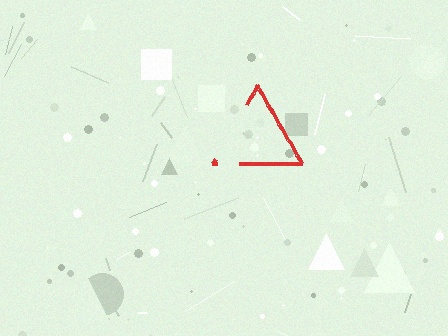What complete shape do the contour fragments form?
The contour fragments form a triangle.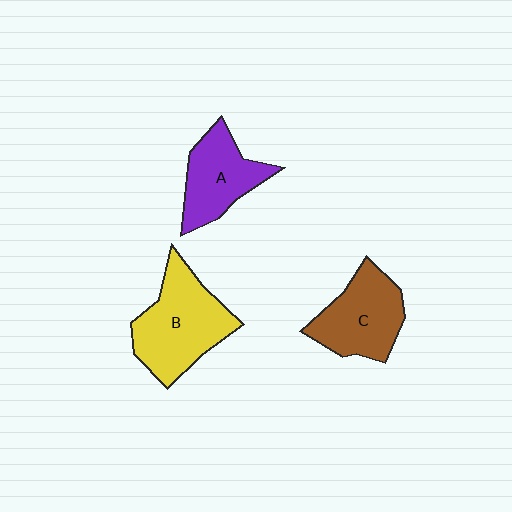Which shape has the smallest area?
Shape A (purple).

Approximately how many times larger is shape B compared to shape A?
Approximately 1.4 times.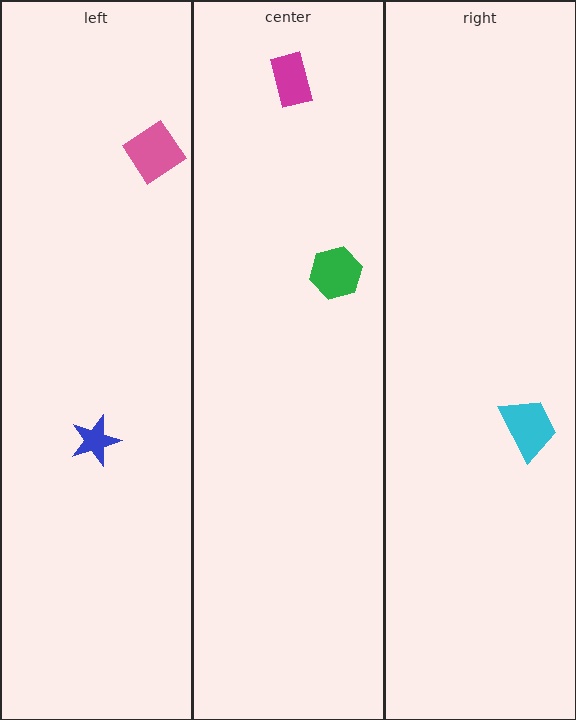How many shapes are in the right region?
1.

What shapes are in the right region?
The cyan trapezoid.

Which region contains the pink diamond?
The left region.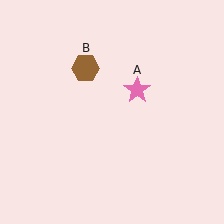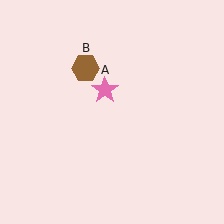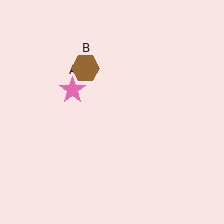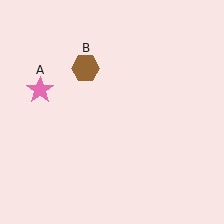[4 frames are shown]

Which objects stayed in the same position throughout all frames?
Brown hexagon (object B) remained stationary.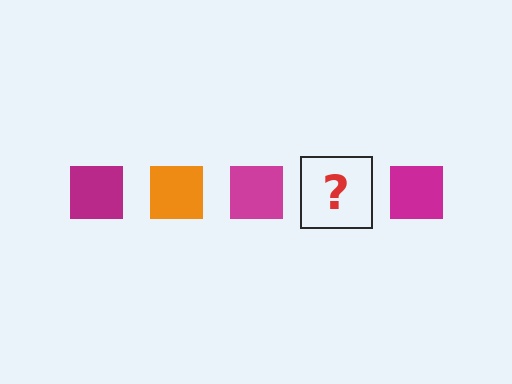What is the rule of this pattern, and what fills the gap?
The rule is that the pattern cycles through magenta, orange squares. The gap should be filled with an orange square.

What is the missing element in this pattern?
The missing element is an orange square.